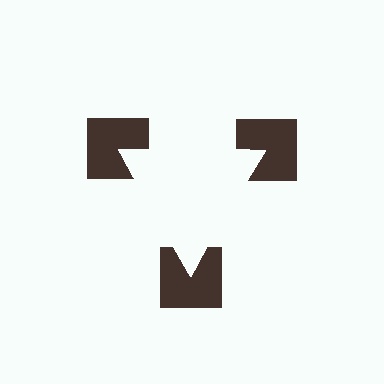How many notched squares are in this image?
There are 3 — one at each vertex of the illusory triangle.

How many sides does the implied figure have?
3 sides.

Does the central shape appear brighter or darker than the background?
It typically appears slightly brighter than the background, even though no actual brightness change is drawn.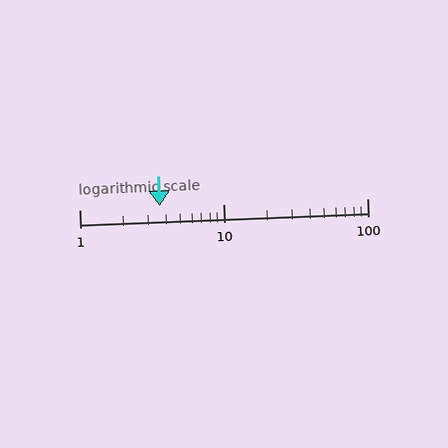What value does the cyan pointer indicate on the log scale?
The pointer indicates approximately 3.6.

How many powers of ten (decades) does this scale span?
The scale spans 2 decades, from 1 to 100.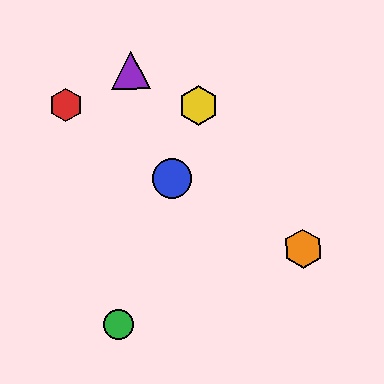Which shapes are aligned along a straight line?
The blue circle, the green circle, the yellow hexagon are aligned along a straight line.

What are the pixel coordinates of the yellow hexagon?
The yellow hexagon is at (199, 106).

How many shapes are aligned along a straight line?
3 shapes (the blue circle, the green circle, the yellow hexagon) are aligned along a straight line.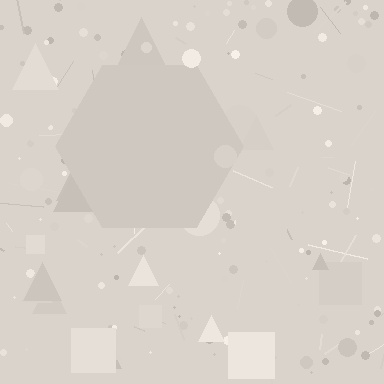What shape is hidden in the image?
A hexagon is hidden in the image.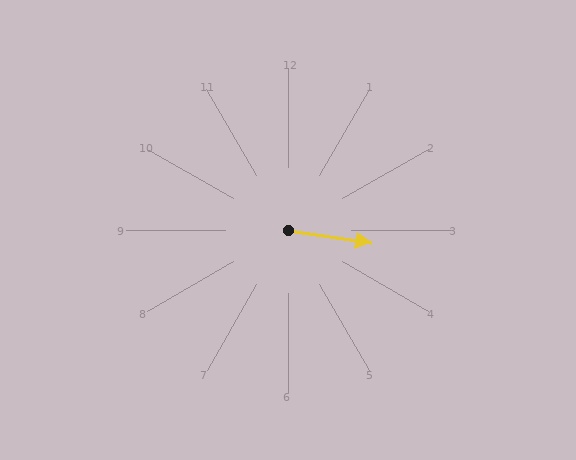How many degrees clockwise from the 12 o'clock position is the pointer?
Approximately 99 degrees.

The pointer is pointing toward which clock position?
Roughly 3 o'clock.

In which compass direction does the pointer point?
East.